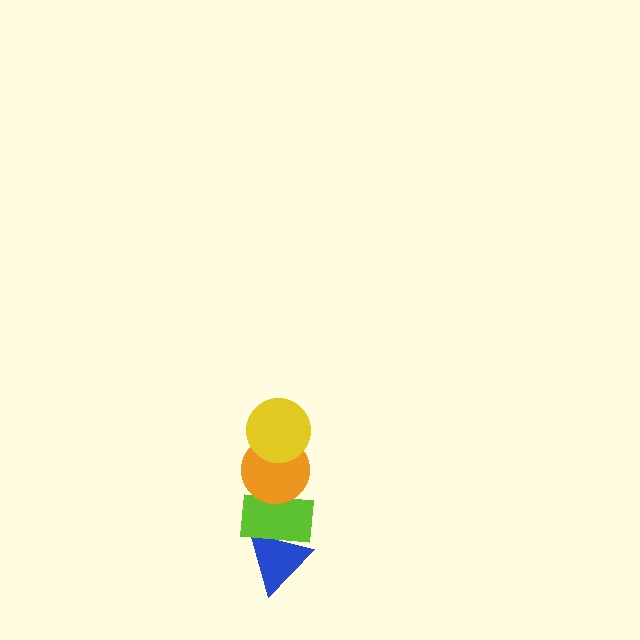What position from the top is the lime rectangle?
The lime rectangle is 3rd from the top.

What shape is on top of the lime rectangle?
The orange circle is on top of the lime rectangle.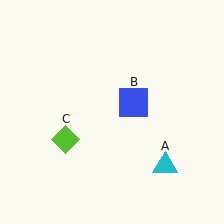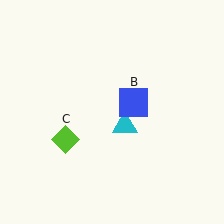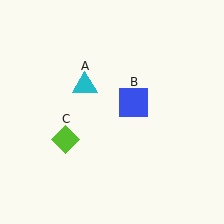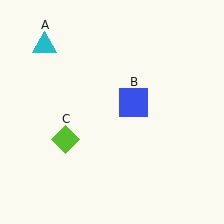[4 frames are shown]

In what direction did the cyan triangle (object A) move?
The cyan triangle (object A) moved up and to the left.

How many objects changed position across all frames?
1 object changed position: cyan triangle (object A).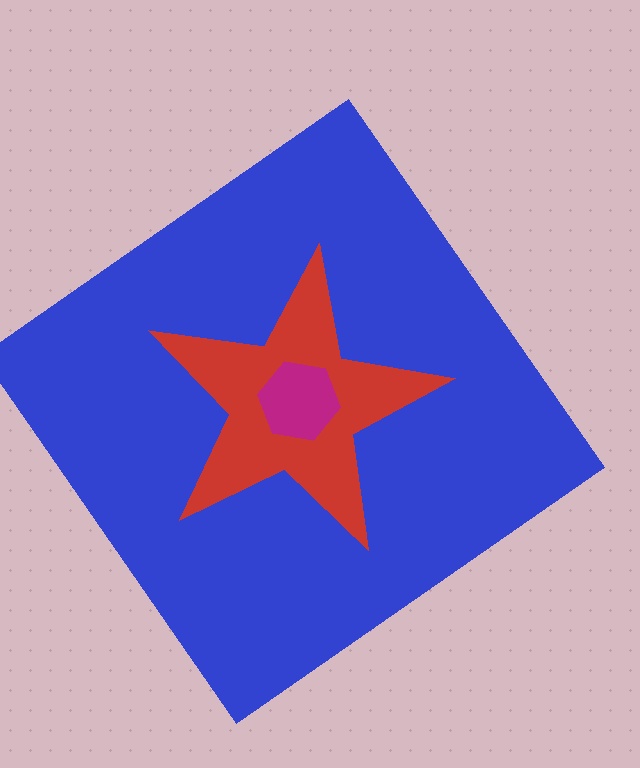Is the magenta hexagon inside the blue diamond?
Yes.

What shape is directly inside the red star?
The magenta hexagon.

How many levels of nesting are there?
3.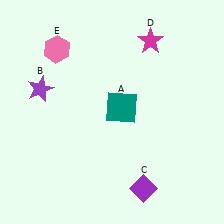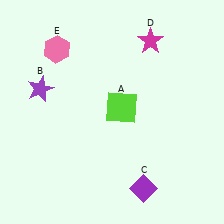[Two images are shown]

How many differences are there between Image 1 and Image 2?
There is 1 difference between the two images.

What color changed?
The square (A) changed from teal in Image 1 to lime in Image 2.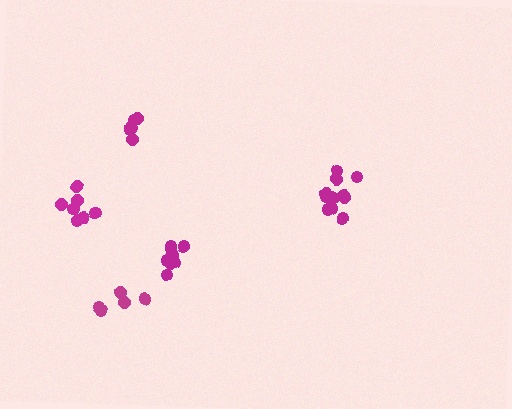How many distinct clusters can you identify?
There are 5 distinct clusters.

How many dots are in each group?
Group 1: 6 dots, Group 2: 11 dots, Group 3: 7 dots, Group 4: 5 dots, Group 5: 7 dots (36 total).